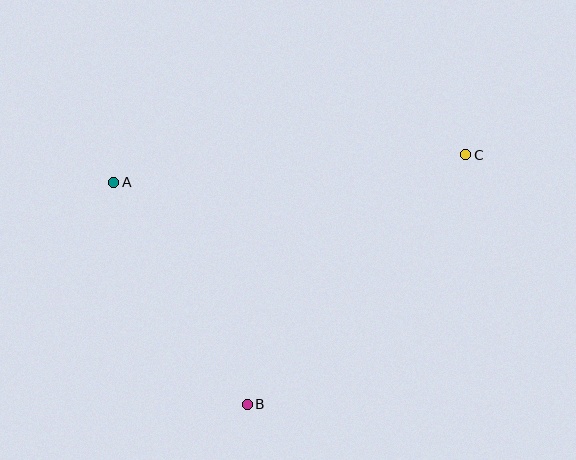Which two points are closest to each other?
Points A and B are closest to each other.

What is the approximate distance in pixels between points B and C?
The distance between B and C is approximately 332 pixels.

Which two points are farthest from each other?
Points A and C are farthest from each other.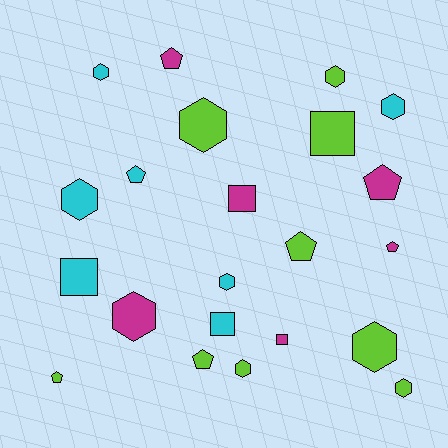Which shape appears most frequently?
Hexagon, with 10 objects.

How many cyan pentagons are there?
There is 1 cyan pentagon.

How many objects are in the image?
There are 22 objects.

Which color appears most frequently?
Lime, with 9 objects.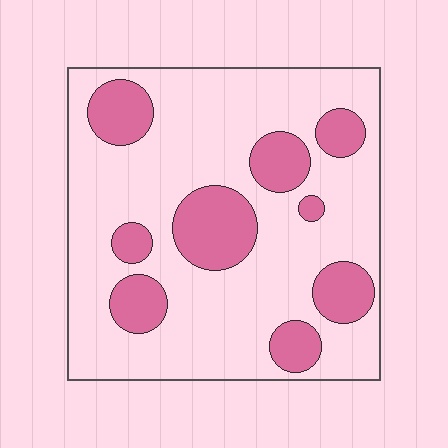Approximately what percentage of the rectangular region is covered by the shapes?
Approximately 25%.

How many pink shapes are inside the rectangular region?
9.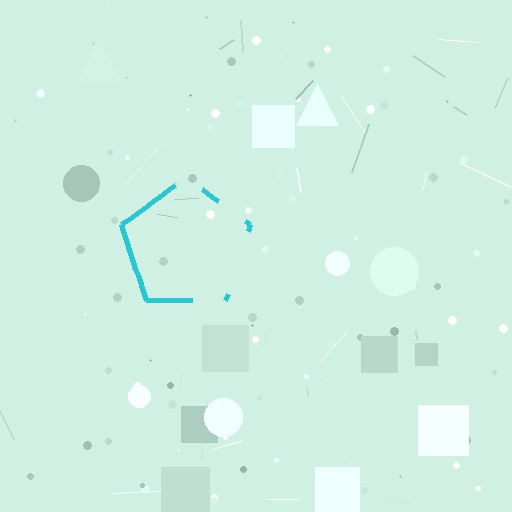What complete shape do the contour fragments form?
The contour fragments form a pentagon.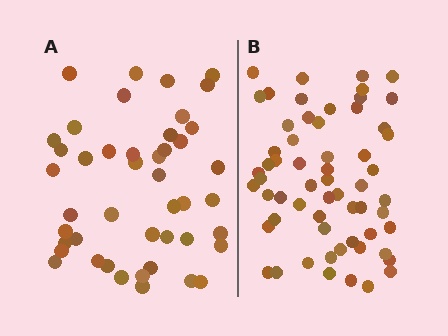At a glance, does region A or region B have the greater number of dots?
Region B (the right region) has more dots.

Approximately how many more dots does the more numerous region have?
Region B has approximately 15 more dots than region A.